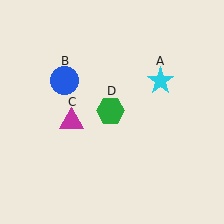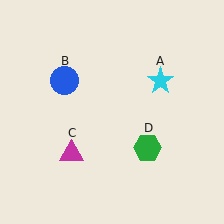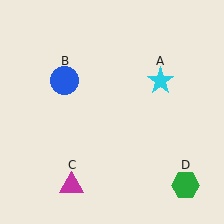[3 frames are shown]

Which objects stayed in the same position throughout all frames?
Cyan star (object A) and blue circle (object B) remained stationary.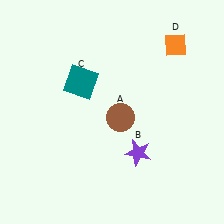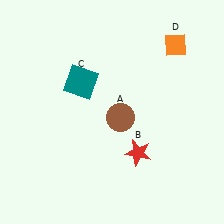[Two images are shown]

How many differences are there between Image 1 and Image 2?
There is 1 difference between the two images.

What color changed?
The star (B) changed from purple in Image 1 to red in Image 2.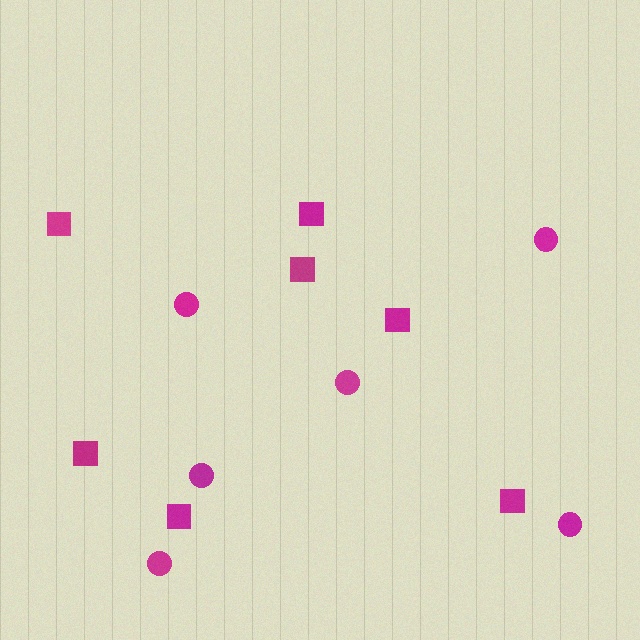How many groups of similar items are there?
There are 2 groups: one group of circles (6) and one group of squares (7).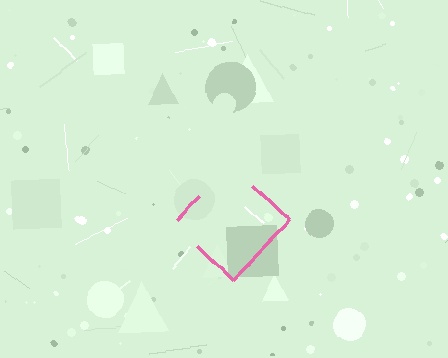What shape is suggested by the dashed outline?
The dashed outline suggests a diamond.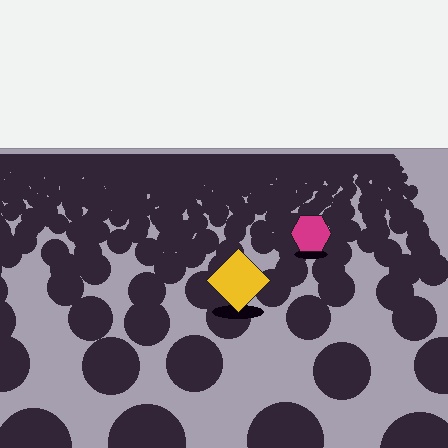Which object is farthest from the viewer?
The magenta hexagon is farthest from the viewer. It appears smaller and the ground texture around it is denser.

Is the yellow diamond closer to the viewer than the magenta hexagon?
Yes. The yellow diamond is closer — you can tell from the texture gradient: the ground texture is coarser near it.